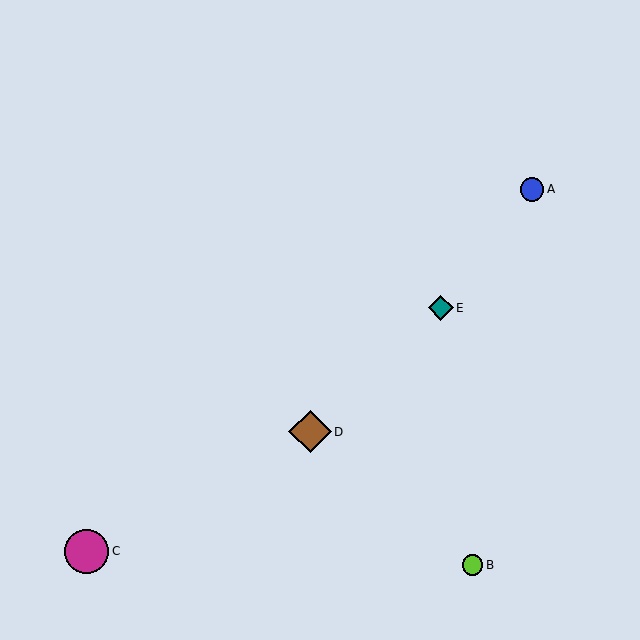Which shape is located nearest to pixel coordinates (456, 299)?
The teal diamond (labeled E) at (441, 308) is nearest to that location.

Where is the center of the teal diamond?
The center of the teal diamond is at (441, 308).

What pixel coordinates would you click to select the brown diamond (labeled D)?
Click at (310, 432) to select the brown diamond D.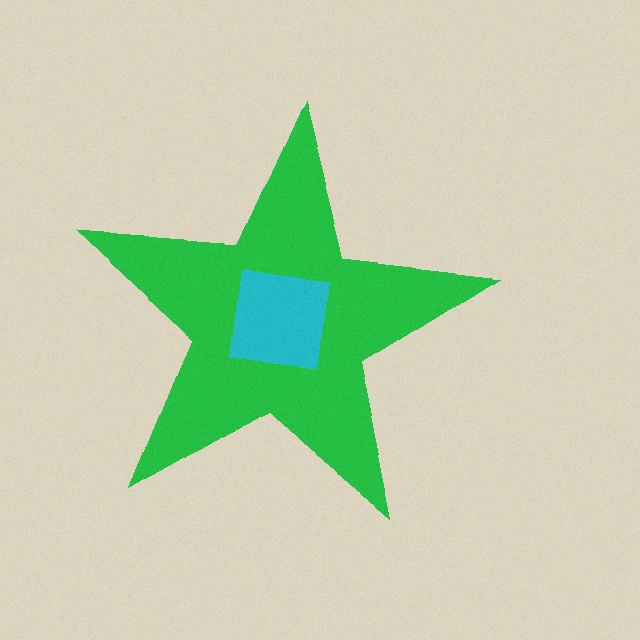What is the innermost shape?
The cyan square.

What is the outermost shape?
The green star.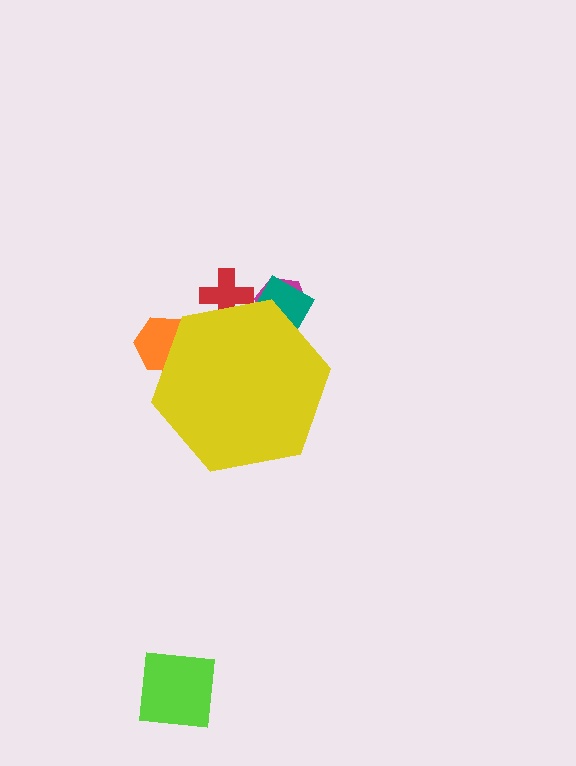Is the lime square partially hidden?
No, the lime square is fully visible.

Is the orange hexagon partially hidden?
Yes, the orange hexagon is partially hidden behind the yellow hexagon.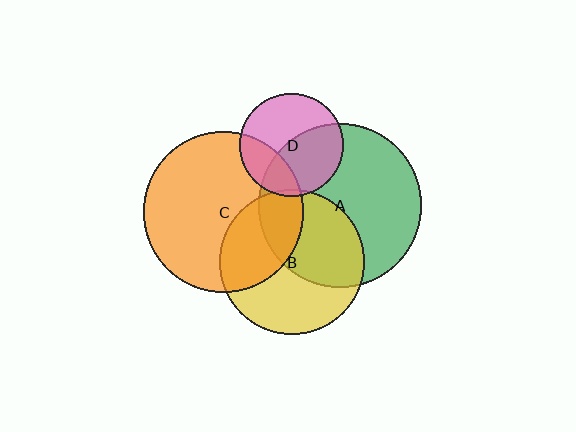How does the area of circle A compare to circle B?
Approximately 1.3 times.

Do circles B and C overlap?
Yes.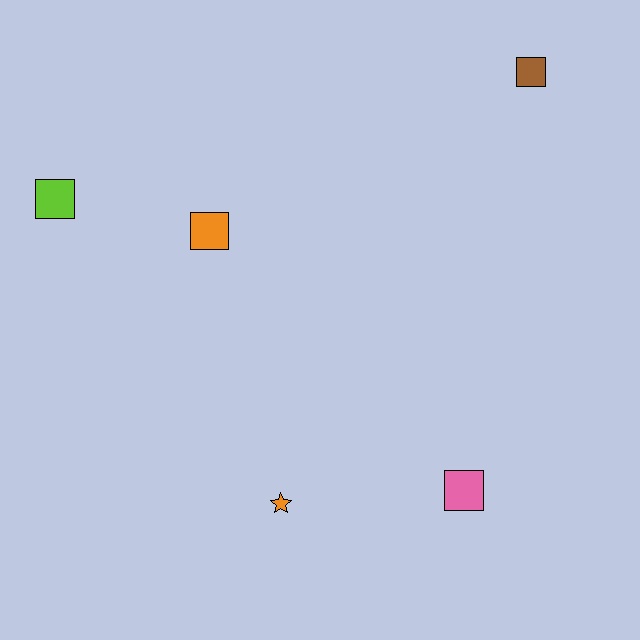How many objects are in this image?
There are 5 objects.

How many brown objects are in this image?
There is 1 brown object.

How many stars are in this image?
There is 1 star.